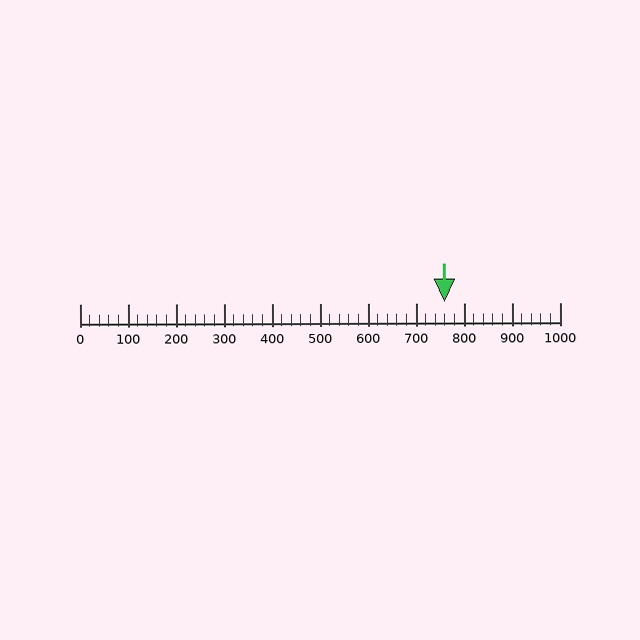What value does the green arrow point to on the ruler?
The green arrow points to approximately 760.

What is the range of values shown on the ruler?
The ruler shows values from 0 to 1000.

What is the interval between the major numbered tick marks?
The major tick marks are spaced 100 units apart.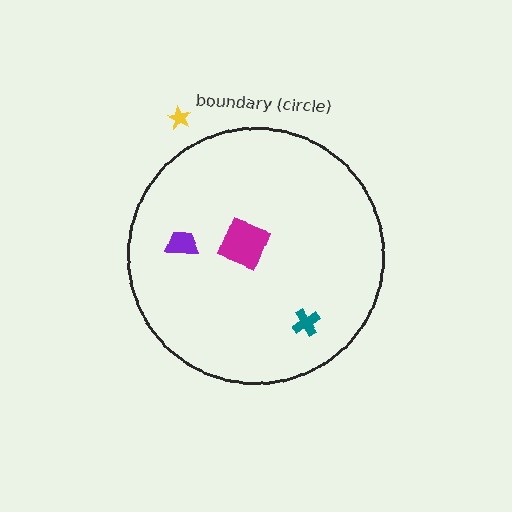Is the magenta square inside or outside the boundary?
Inside.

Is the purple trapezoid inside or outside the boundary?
Inside.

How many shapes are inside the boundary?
3 inside, 1 outside.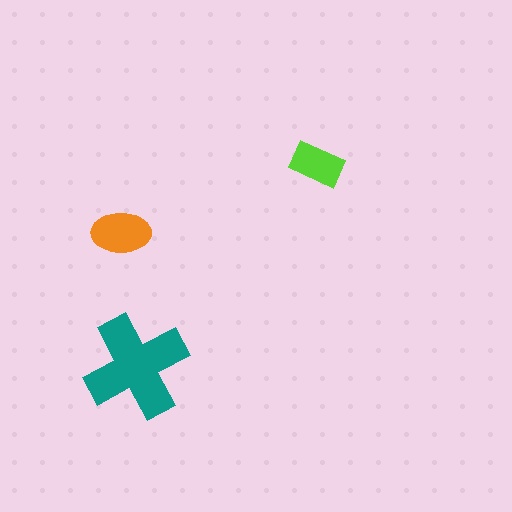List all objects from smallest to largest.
The lime rectangle, the orange ellipse, the teal cross.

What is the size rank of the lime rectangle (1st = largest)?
3rd.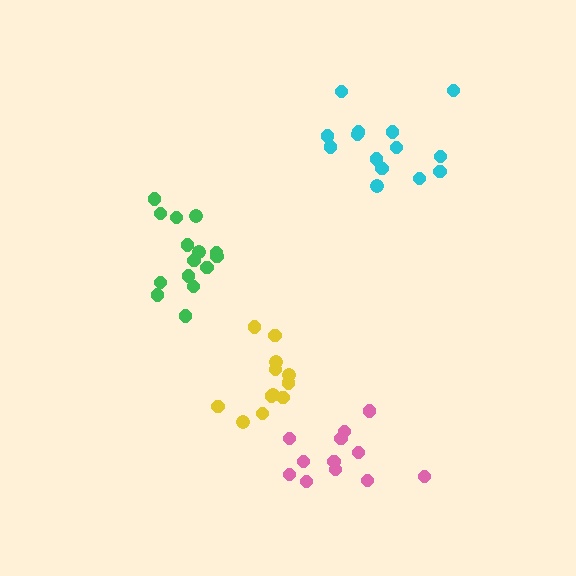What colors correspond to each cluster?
The clusters are colored: pink, yellow, cyan, green.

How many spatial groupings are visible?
There are 4 spatial groupings.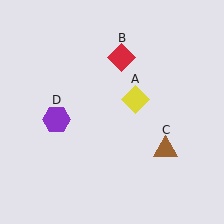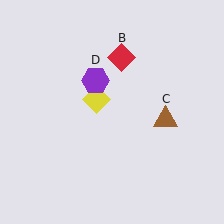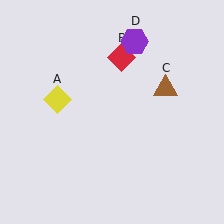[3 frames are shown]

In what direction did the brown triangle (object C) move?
The brown triangle (object C) moved up.